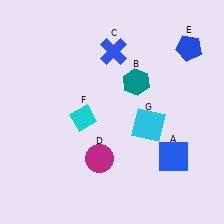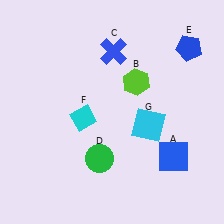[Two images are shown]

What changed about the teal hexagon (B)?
In Image 1, B is teal. In Image 2, it changed to lime.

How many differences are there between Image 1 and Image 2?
There are 2 differences between the two images.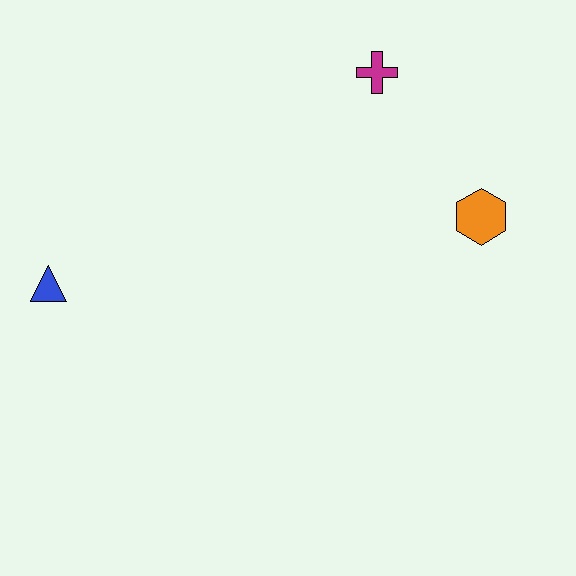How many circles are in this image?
There are no circles.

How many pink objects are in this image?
There are no pink objects.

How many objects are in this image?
There are 3 objects.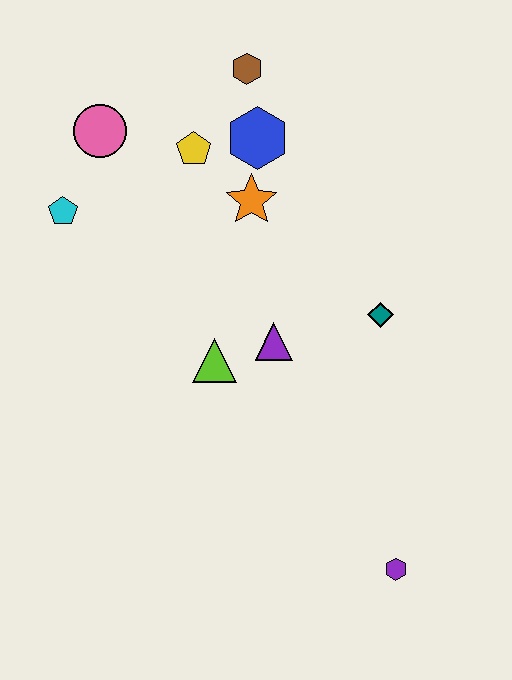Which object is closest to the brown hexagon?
The blue hexagon is closest to the brown hexagon.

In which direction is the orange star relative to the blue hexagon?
The orange star is below the blue hexagon.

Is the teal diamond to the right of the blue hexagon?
Yes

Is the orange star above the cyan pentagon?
Yes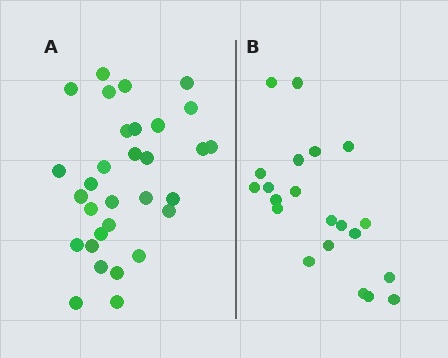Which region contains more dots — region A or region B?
Region A (the left region) has more dots.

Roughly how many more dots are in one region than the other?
Region A has roughly 10 or so more dots than region B.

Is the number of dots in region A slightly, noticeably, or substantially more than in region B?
Region A has substantially more. The ratio is roughly 1.5 to 1.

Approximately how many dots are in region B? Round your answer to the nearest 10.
About 20 dots. (The exact count is 21, which rounds to 20.)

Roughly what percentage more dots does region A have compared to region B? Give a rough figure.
About 50% more.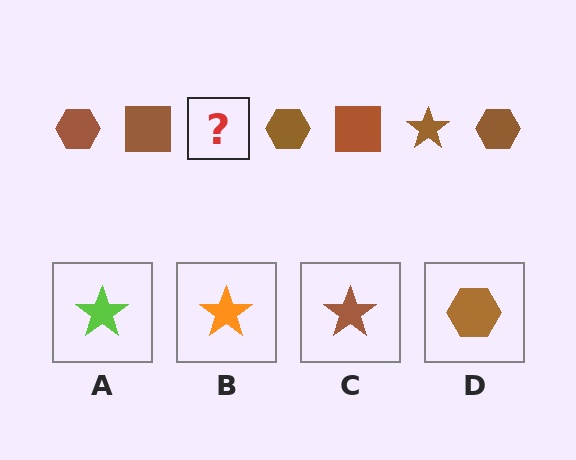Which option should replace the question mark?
Option C.